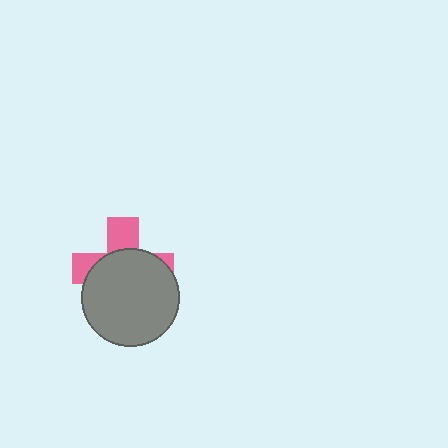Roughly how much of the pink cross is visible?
A small part of it is visible (roughly 33%).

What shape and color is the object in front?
The object in front is a gray circle.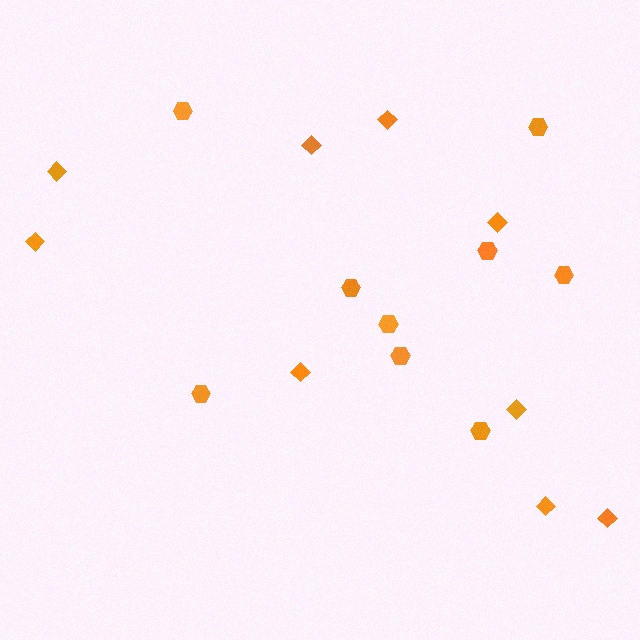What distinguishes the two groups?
There are 2 groups: one group of hexagons (9) and one group of diamonds (9).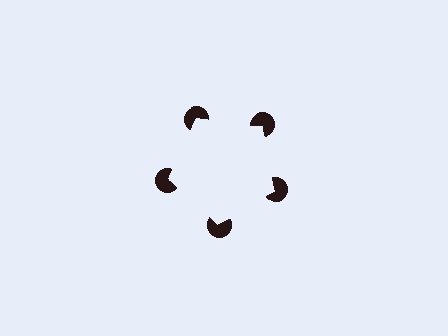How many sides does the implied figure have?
5 sides.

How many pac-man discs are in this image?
There are 5 — one at each vertex of the illusory pentagon.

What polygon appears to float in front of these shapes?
An illusory pentagon — its edges are inferred from the aligned wedge cuts in the pac-man discs, not physically drawn.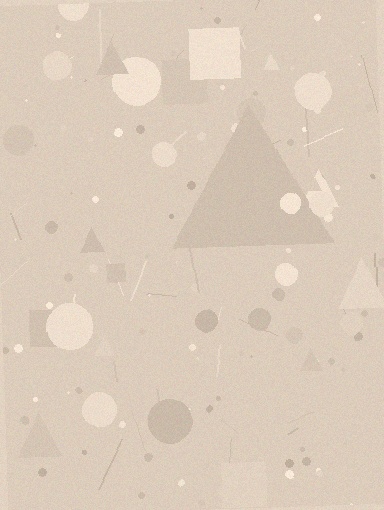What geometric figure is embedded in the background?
A triangle is embedded in the background.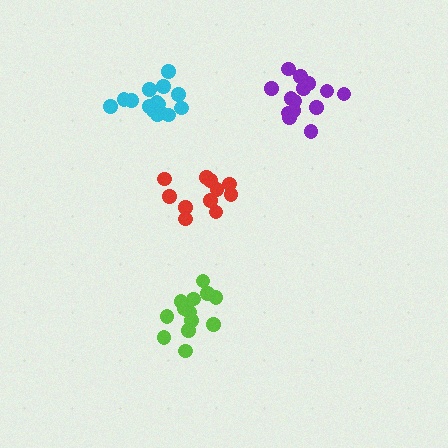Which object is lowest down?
The lime cluster is bottommost.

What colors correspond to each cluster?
The clusters are colored: lime, purple, cyan, red.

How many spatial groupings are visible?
There are 4 spatial groupings.